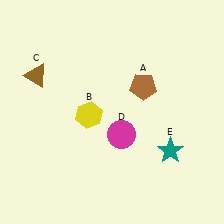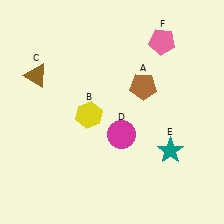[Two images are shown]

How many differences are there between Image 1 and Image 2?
There is 1 difference between the two images.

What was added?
A pink pentagon (F) was added in Image 2.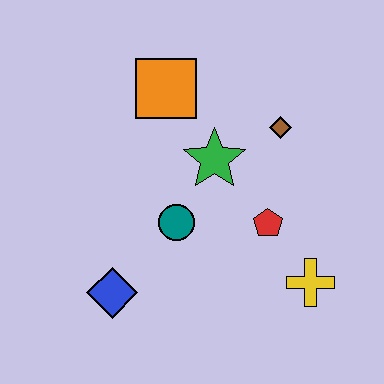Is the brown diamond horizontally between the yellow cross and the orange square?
Yes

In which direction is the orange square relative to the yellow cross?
The orange square is above the yellow cross.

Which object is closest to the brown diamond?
The green star is closest to the brown diamond.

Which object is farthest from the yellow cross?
The orange square is farthest from the yellow cross.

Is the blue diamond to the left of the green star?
Yes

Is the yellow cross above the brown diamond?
No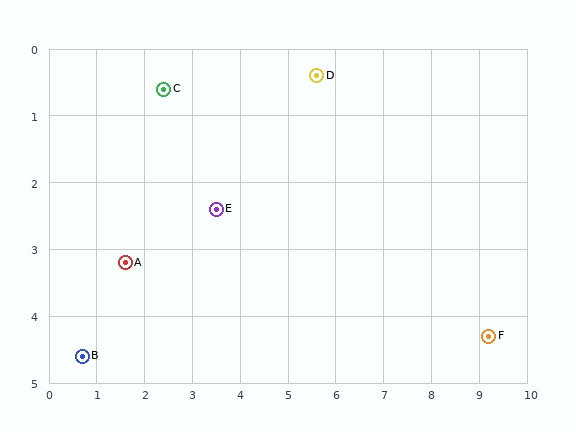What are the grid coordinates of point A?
Point A is at approximately (1.6, 3.2).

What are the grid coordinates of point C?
Point C is at approximately (2.4, 0.6).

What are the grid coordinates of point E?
Point E is at approximately (3.5, 2.4).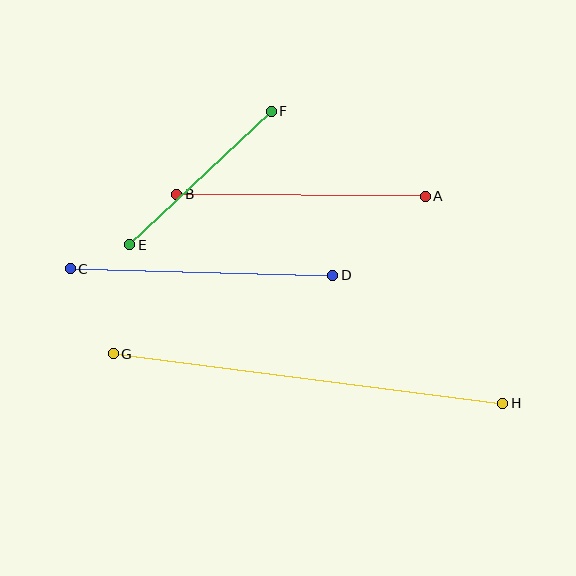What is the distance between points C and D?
The distance is approximately 263 pixels.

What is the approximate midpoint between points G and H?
The midpoint is at approximately (308, 378) pixels.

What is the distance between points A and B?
The distance is approximately 248 pixels.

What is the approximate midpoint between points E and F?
The midpoint is at approximately (201, 178) pixels.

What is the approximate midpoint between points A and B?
The midpoint is at approximately (301, 195) pixels.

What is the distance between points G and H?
The distance is approximately 392 pixels.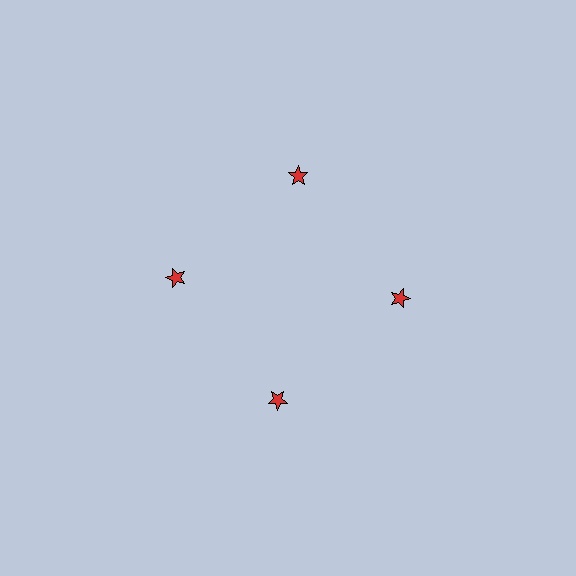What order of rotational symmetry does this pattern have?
This pattern has 4-fold rotational symmetry.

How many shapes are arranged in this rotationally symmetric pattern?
There are 4 shapes, arranged in 4 groups of 1.